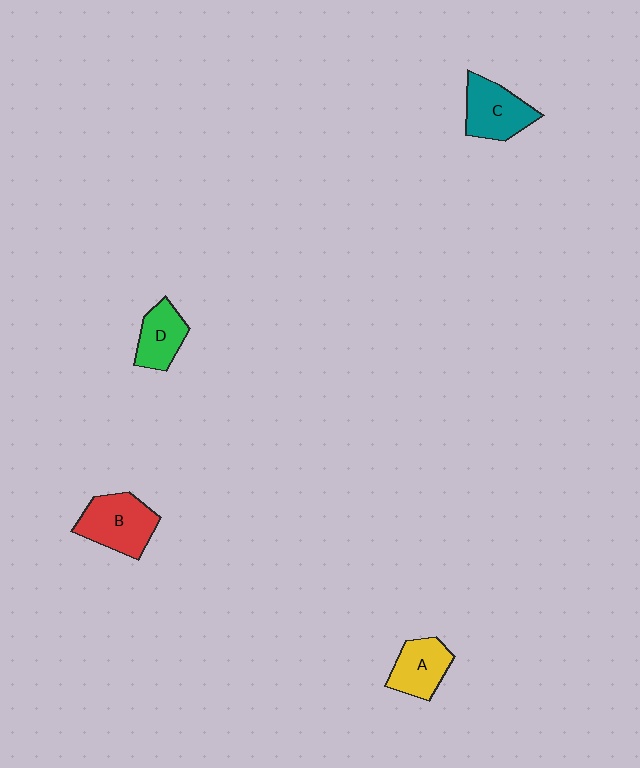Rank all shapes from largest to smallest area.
From largest to smallest: B (red), C (teal), A (yellow), D (green).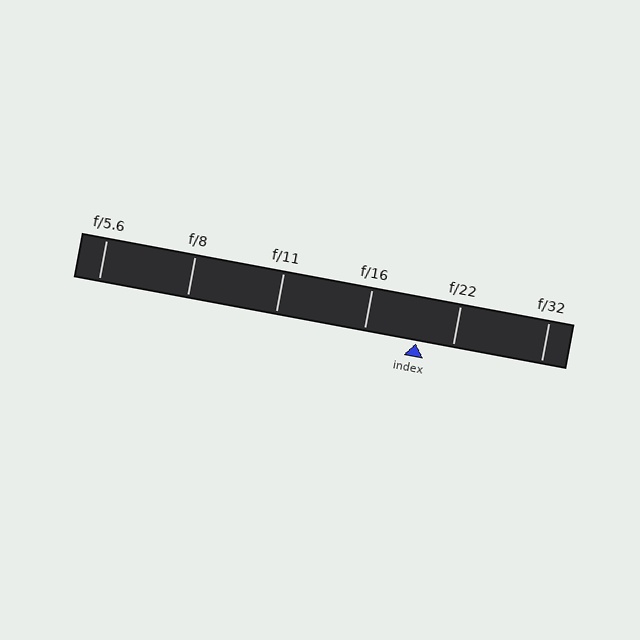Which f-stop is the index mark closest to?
The index mark is closest to f/22.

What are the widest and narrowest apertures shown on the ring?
The widest aperture shown is f/5.6 and the narrowest is f/32.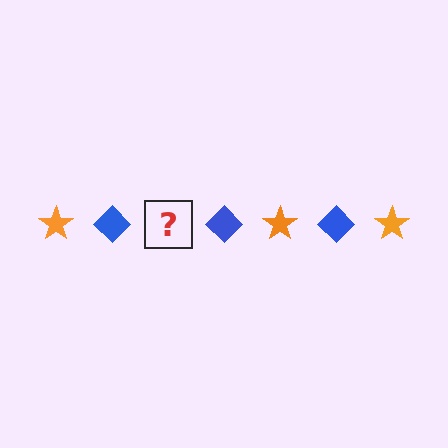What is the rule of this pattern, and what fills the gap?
The rule is that the pattern alternates between orange star and blue diamond. The gap should be filled with an orange star.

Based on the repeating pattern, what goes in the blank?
The blank should be an orange star.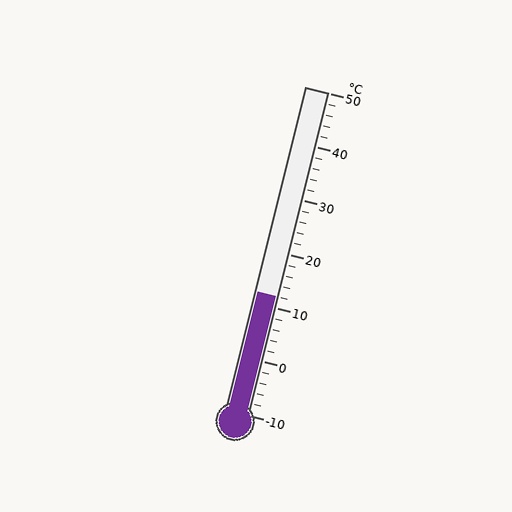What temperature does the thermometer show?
The thermometer shows approximately 12°C.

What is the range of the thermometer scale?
The thermometer scale ranges from -10°C to 50°C.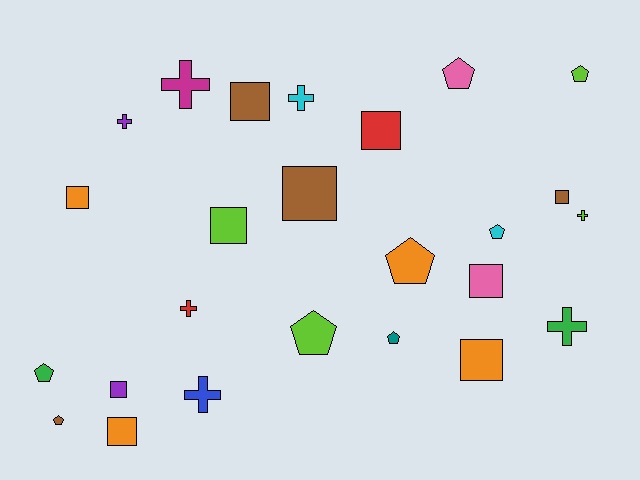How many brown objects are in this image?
There are 4 brown objects.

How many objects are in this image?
There are 25 objects.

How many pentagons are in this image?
There are 8 pentagons.